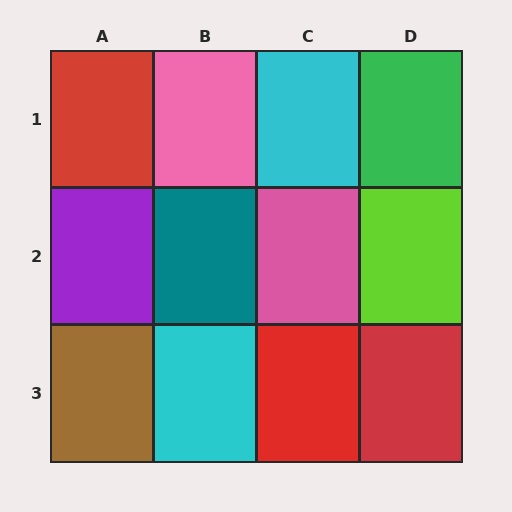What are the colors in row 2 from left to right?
Purple, teal, pink, lime.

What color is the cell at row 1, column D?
Green.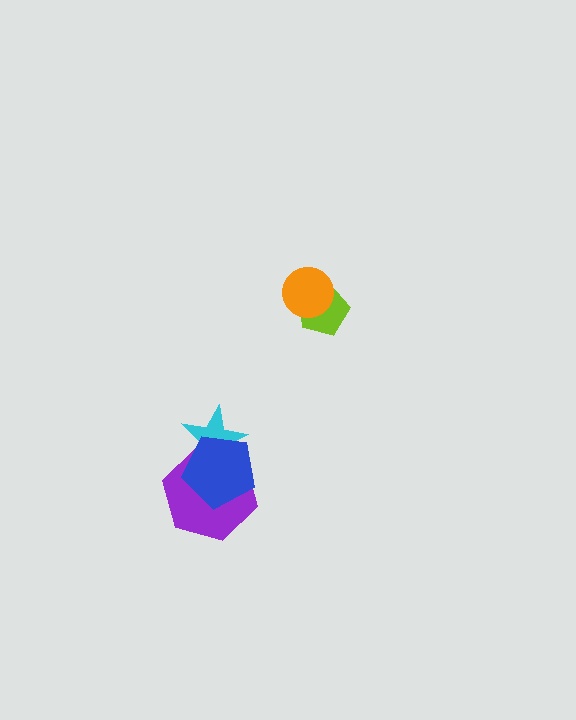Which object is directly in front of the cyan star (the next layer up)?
The purple hexagon is directly in front of the cyan star.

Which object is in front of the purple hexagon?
The blue pentagon is in front of the purple hexagon.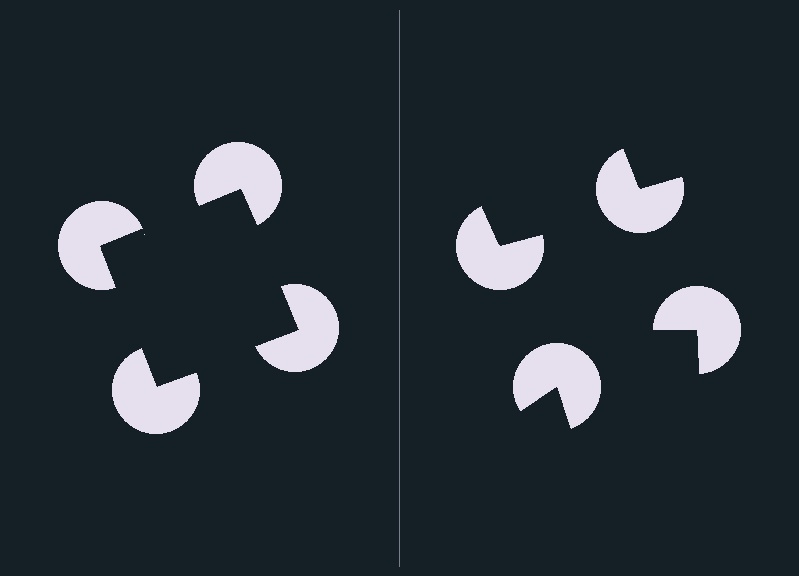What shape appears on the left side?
An illusory square.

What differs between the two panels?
The pac-man discs are positioned identically on both sides; only the wedge orientations differ. On the left they align to a square; on the right they are misaligned.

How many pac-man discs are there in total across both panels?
8 — 4 on each side.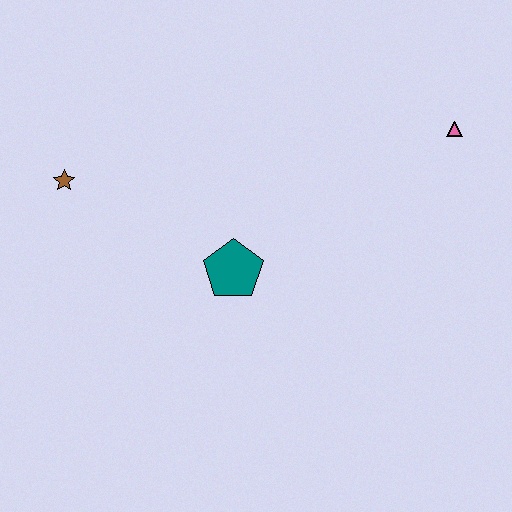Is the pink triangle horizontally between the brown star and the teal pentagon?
No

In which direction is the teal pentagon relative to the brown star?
The teal pentagon is to the right of the brown star.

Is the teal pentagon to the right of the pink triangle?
No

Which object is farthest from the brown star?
The pink triangle is farthest from the brown star.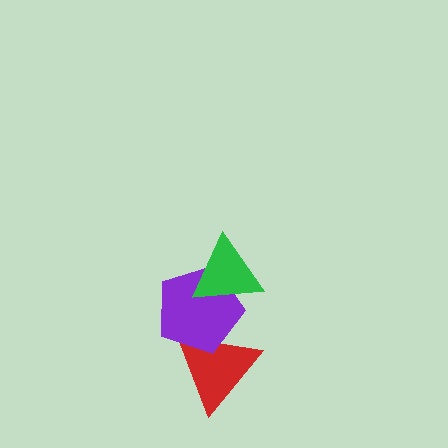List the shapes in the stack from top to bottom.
From top to bottom: the green triangle, the purple pentagon, the red triangle.